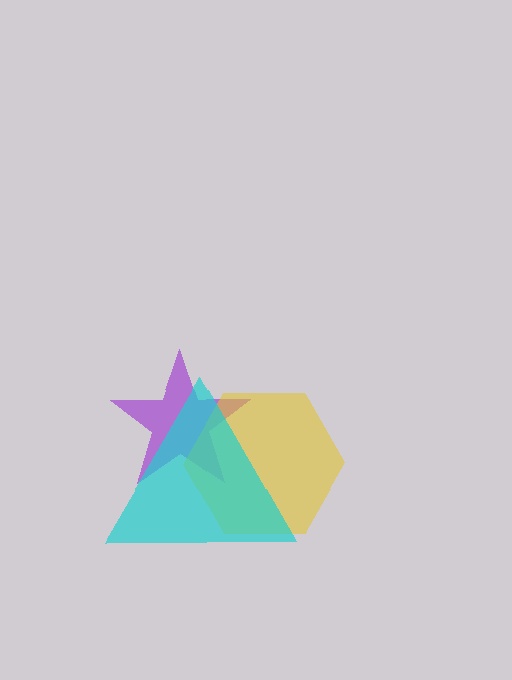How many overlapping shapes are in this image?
There are 3 overlapping shapes in the image.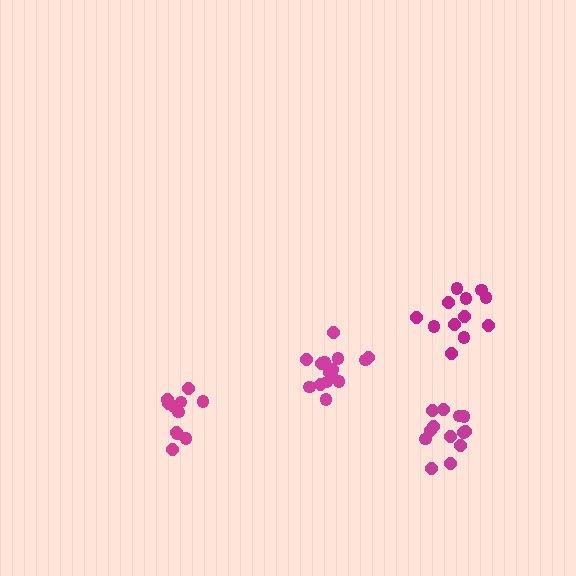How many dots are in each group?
Group 1: 12 dots, Group 2: 13 dots, Group 3: 11 dots, Group 4: 16 dots (52 total).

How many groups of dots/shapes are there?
There are 4 groups.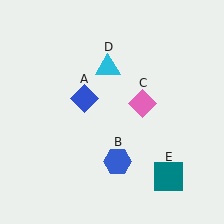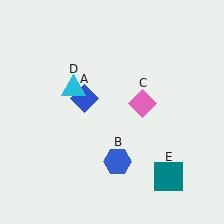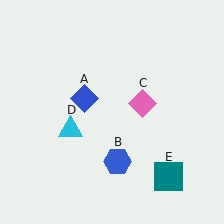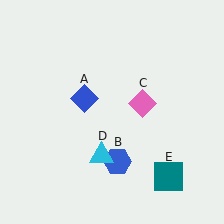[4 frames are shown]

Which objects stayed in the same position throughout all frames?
Blue diamond (object A) and blue hexagon (object B) and pink diamond (object C) and teal square (object E) remained stationary.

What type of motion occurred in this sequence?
The cyan triangle (object D) rotated counterclockwise around the center of the scene.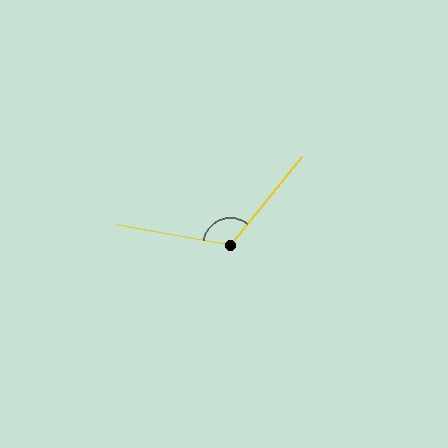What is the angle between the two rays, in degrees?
Approximately 119 degrees.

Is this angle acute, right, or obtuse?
It is obtuse.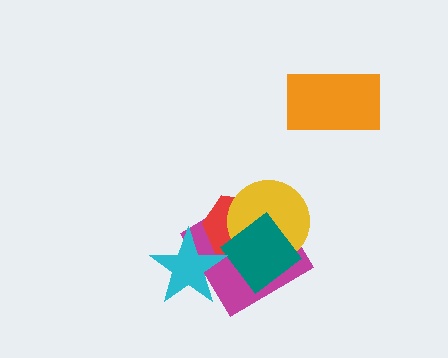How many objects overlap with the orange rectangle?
0 objects overlap with the orange rectangle.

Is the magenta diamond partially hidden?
Yes, it is partially covered by another shape.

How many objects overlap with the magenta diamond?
4 objects overlap with the magenta diamond.